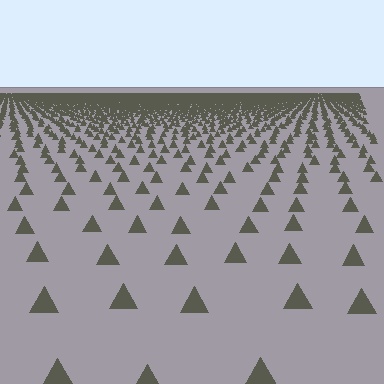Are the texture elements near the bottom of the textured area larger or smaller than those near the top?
Larger. Near the bottom, elements are closer to the viewer and appear at a bigger on-screen size.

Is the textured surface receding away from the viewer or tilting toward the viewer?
The surface is receding away from the viewer. Texture elements get smaller and denser toward the top.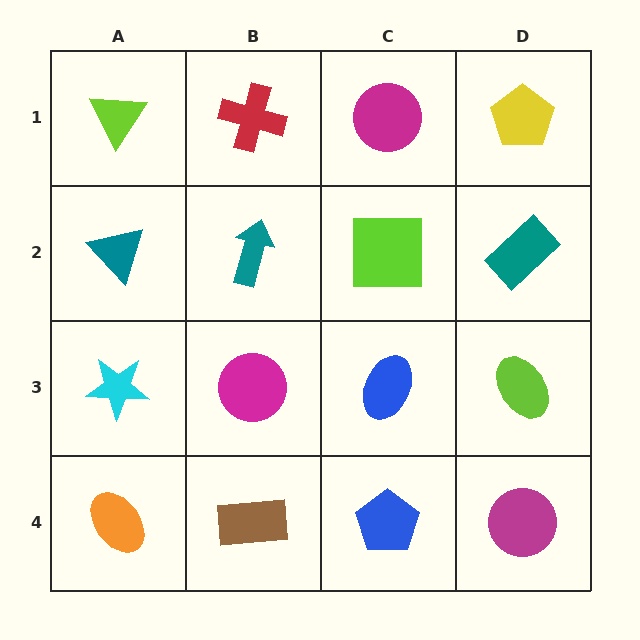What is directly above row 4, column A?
A cyan star.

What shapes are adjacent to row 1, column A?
A teal triangle (row 2, column A), a red cross (row 1, column B).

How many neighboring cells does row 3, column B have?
4.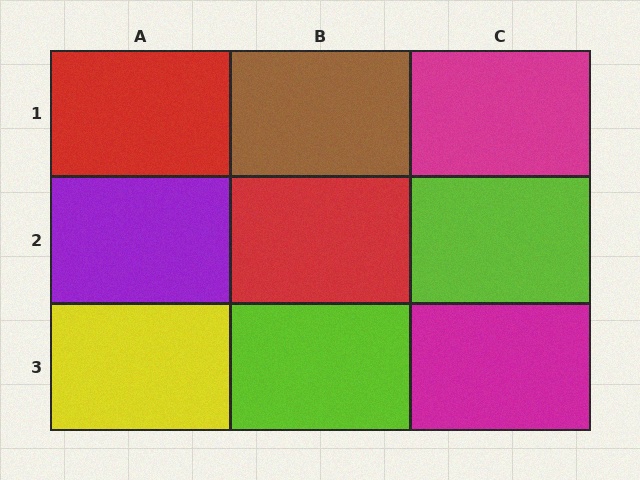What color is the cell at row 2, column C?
Lime.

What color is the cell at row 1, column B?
Brown.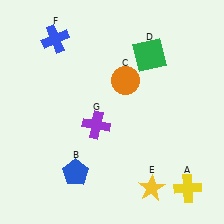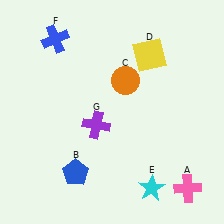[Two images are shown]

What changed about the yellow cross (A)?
In Image 1, A is yellow. In Image 2, it changed to pink.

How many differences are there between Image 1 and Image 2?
There are 3 differences between the two images.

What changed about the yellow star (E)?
In Image 1, E is yellow. In Image 2, it changed to cyan.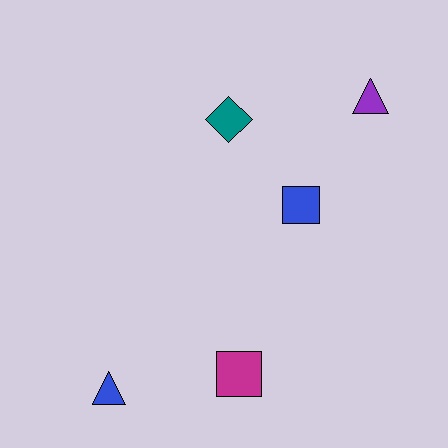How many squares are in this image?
There are 2 squares.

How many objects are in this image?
There are 5 objects.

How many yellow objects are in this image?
There are no yellow objects.